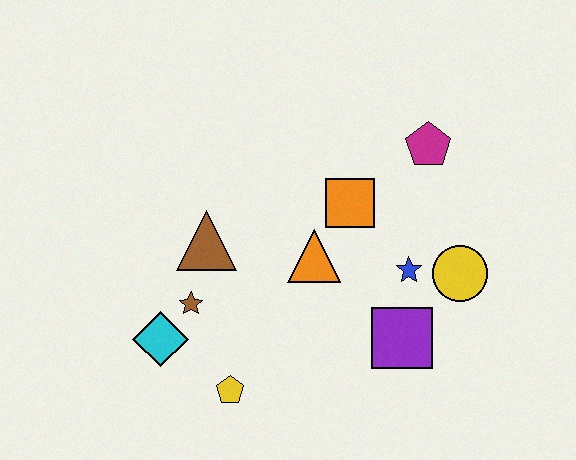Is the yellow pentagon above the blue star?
No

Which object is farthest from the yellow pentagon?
The magenta pentagon is farthest from the yellow pentagon.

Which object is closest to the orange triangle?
The orange square is closest to the orange triangle.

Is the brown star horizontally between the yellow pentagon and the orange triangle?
No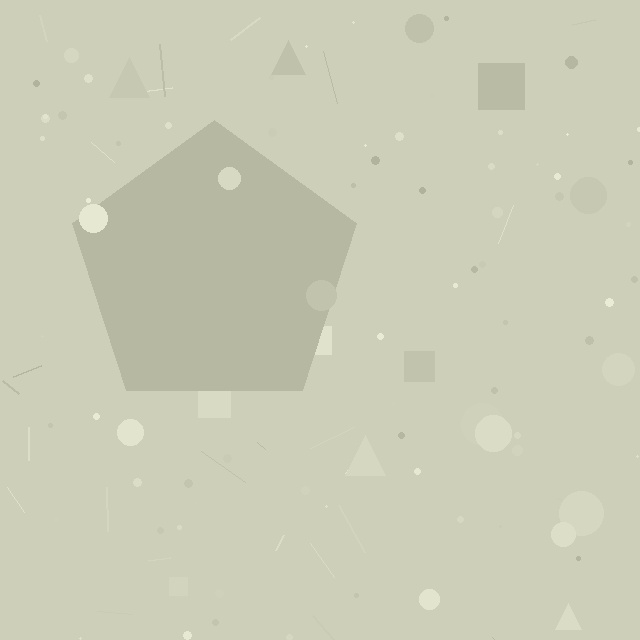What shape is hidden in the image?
A pentagon is hidden in the image.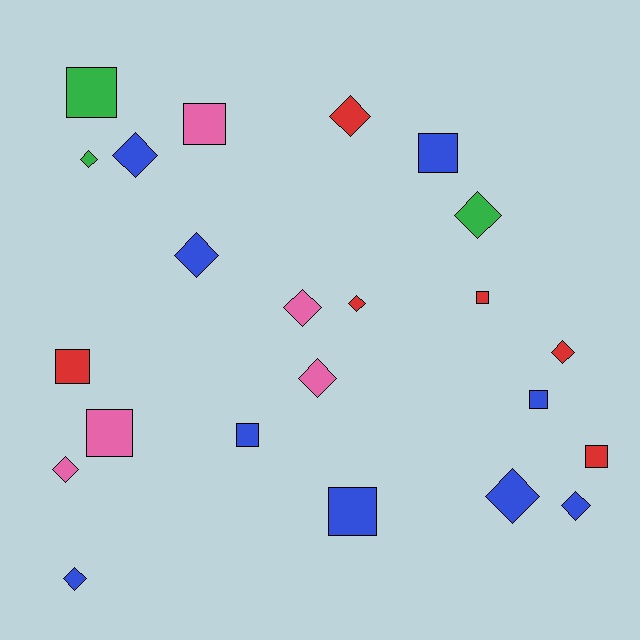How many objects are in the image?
There are 23 objects.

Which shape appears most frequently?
Diamond, with 13 objects.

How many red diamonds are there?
There are 3 red diamonds.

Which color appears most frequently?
Blue, with 9 objects.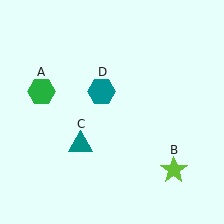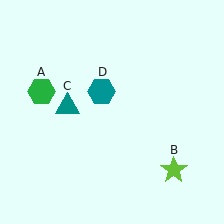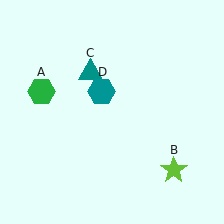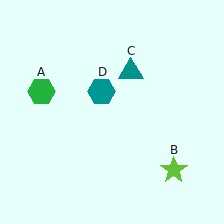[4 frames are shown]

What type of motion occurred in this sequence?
The teal triangle (object C) rotated clockwise around the center of the scene.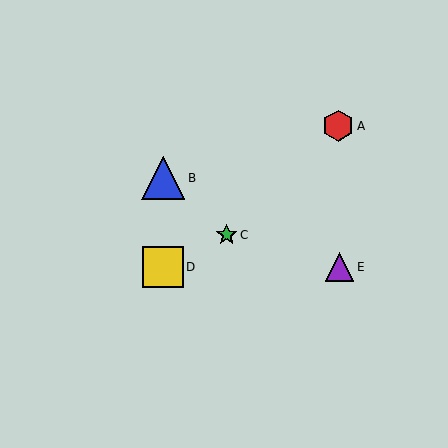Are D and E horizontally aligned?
Yes, both are at y≈267.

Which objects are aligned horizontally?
Objects D, E are aligned horizontally.